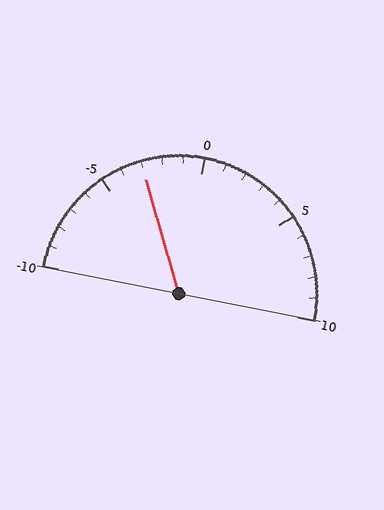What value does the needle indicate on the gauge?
The needle indicates approximately -3.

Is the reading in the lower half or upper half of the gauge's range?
The reading is in the lower half of the range (-10 to 10).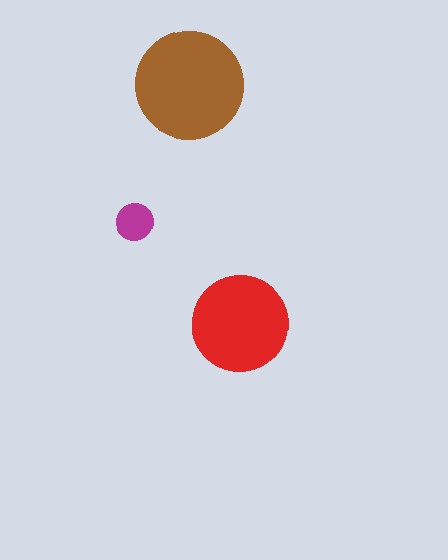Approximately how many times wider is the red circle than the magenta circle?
About 2.5 times wider.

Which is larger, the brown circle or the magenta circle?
The brown one.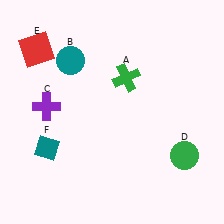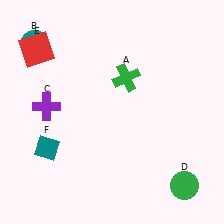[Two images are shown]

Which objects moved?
The objects that moved are: the teal circle (B), the green circle (D).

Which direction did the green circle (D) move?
The green circle (D) moved down.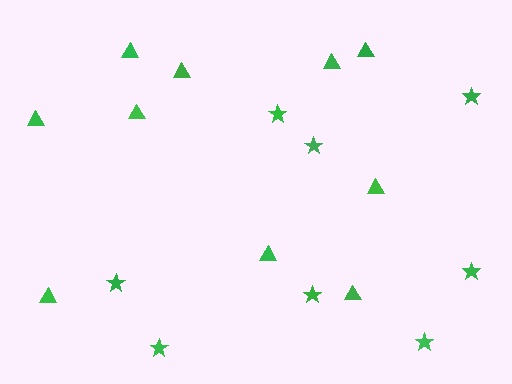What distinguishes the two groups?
There are 2 groups: one group of stars (8) and one group of triangles (10).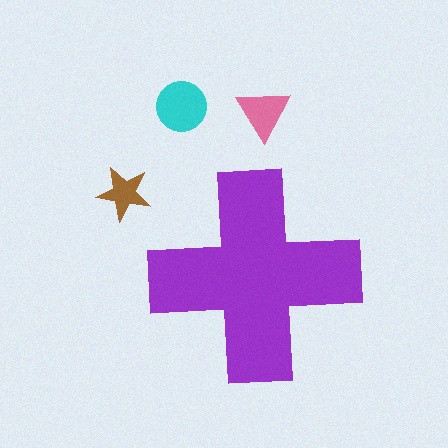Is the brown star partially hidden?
No, the brown star is fully visible.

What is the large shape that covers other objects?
A purple cross.